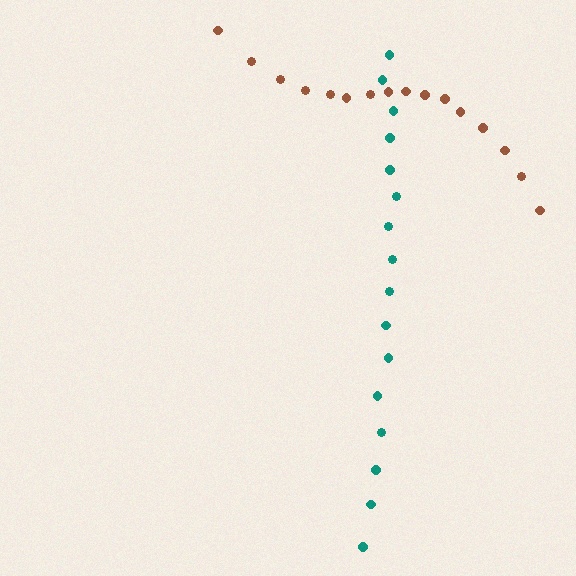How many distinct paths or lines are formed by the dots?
There are 2 distinct paths.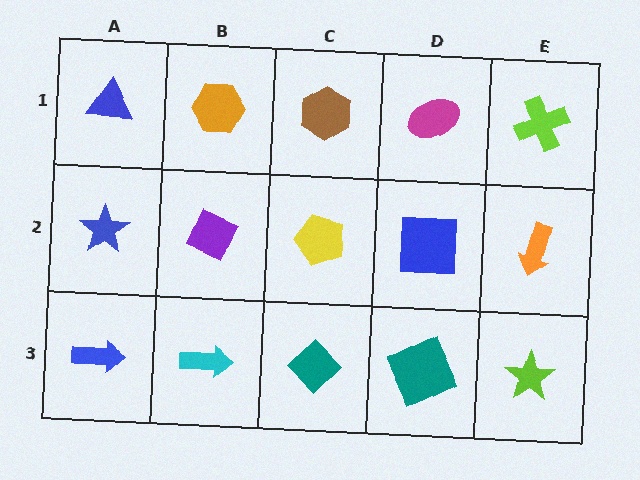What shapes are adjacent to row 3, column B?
A purple diamond (row 2, column B), a blue arrow (row 3, column A), a teal diamond (row 3, column C).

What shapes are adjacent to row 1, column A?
A blue star (row 2, column A), an orange hexagon (row 1, column B).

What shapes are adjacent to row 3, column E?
An orange arrow (row 2, column E), a teal square (row 3, column D).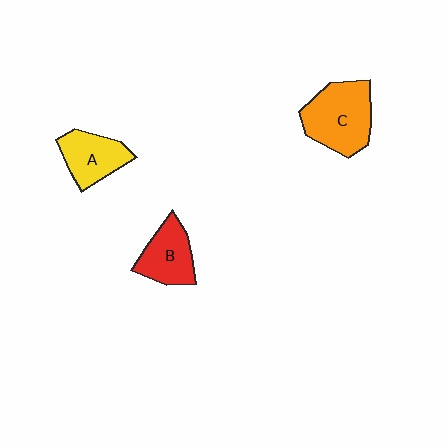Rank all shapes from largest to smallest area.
From largest to smallest: C (orange), B (red), A (yellow).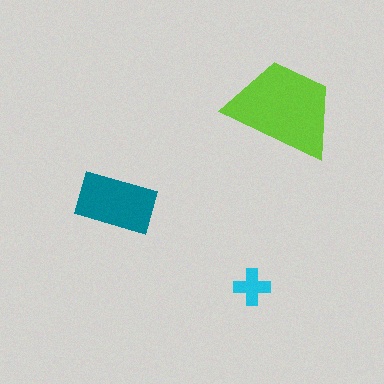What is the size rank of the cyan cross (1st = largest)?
3rd.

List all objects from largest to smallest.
The lime trapezoid, the teal rectangle, the cyan cross.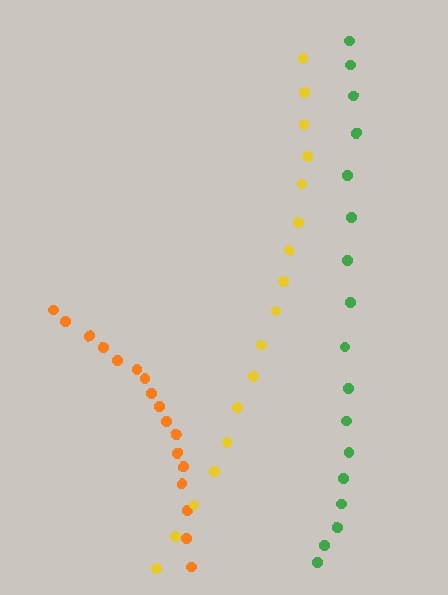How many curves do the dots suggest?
There are 3 distinct paths.